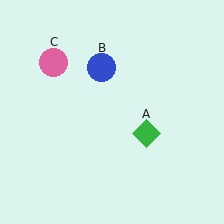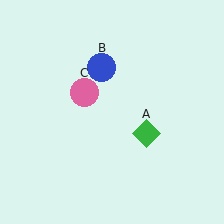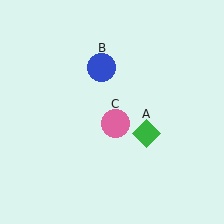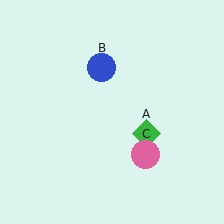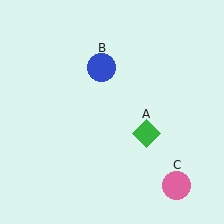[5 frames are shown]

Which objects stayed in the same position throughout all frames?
Green diamond (object A) and blue circle (object B) remained stationary.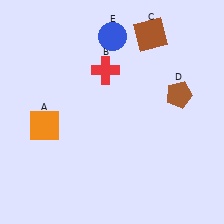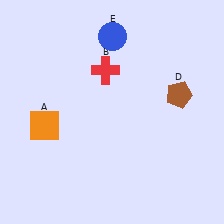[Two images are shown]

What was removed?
The brown square (C) was removed in Image 2.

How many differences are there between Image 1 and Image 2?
There is 1 difference between the two images.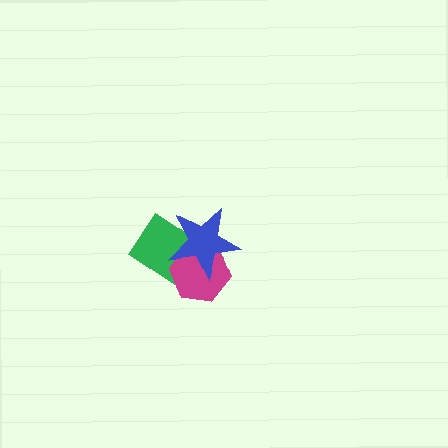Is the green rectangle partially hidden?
Yes, it is partially covered by another shape.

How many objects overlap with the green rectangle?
2 objects overlap with the green rectangle.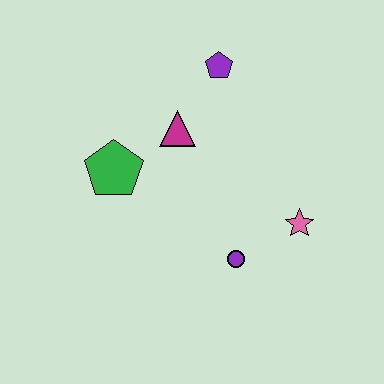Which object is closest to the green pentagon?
The magenta triangle is closest to the green pentagon.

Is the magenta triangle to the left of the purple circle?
Yes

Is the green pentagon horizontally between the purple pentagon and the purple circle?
No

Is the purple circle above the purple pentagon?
No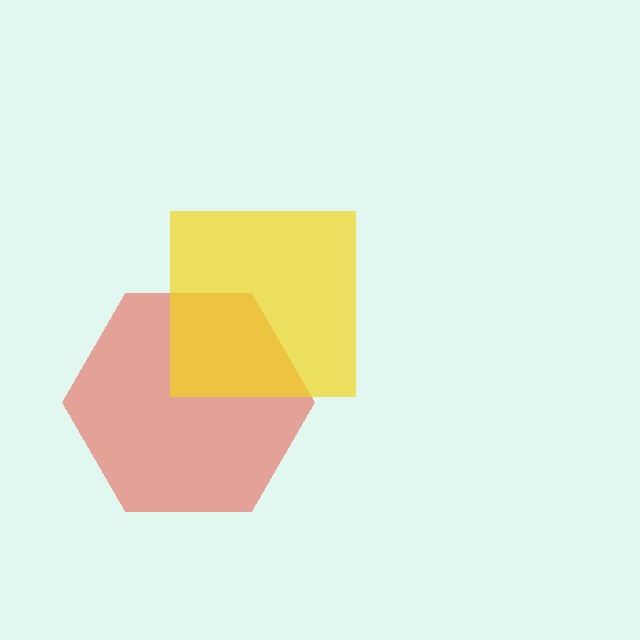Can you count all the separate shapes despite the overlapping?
Yes, there are 2 separate shapes.